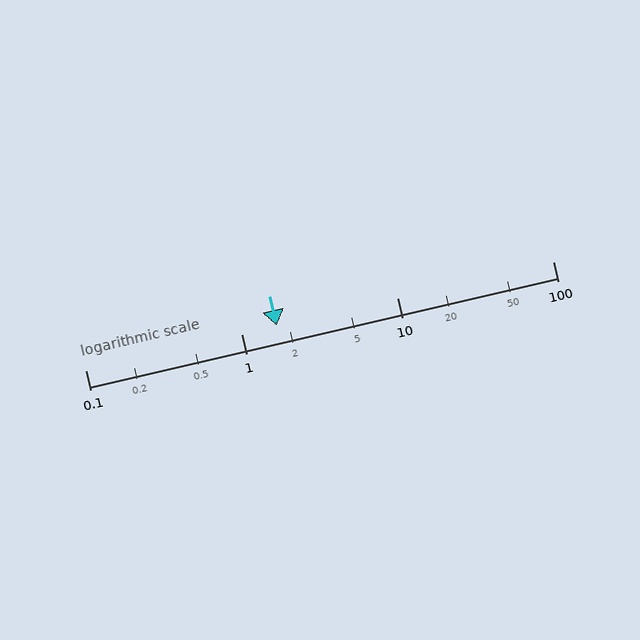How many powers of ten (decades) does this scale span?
The scale spans 3 decades, from 0.1 to 100.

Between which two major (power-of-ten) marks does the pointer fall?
The pointer is between 1 and 10.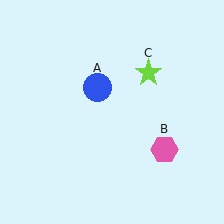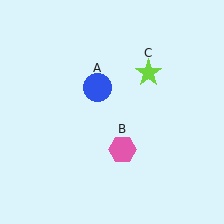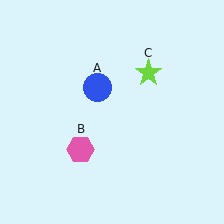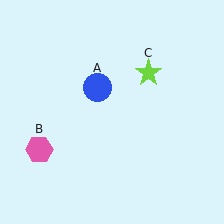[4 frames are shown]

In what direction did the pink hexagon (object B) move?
The pink hexagon (object B) moved left.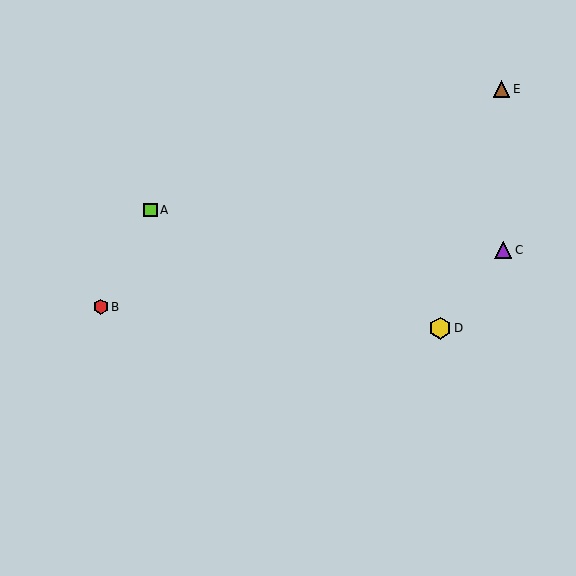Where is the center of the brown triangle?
The center of the brown triangle is at (501, 89).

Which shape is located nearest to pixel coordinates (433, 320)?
The yellow hexagon (labeled D) at (440, 328) is nearest to that location.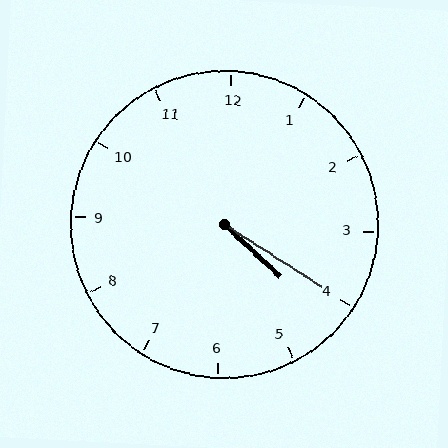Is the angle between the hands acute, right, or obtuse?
It is acute.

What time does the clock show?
4:20.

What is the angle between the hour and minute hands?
Approximately 10 degrees.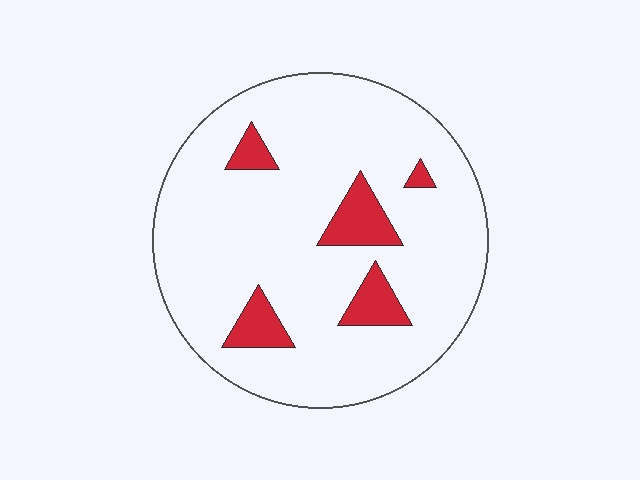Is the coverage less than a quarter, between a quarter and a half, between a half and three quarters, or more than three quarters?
Less than a quarter.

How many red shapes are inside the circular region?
5.